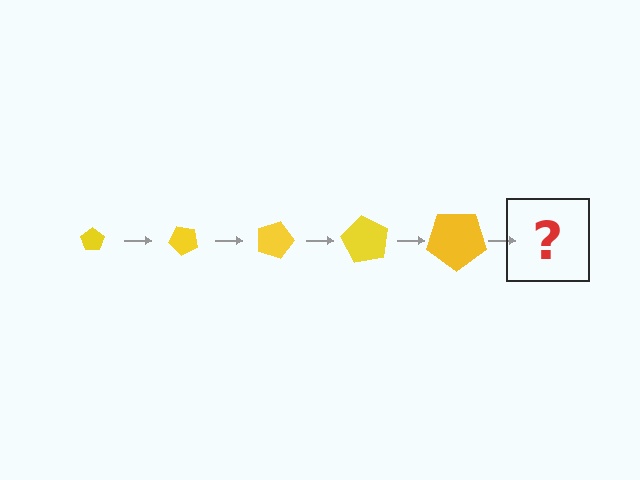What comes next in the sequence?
The next element should be a pentagon, larger than the previous one and rotated 225 degrees from the start.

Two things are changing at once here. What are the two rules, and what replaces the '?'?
The two rules are that the pentagon grows larger each step and it rotates 45 degrees each step. The '?' should be a pentagon, larger than the previous one and rotated 225 degrees from the start.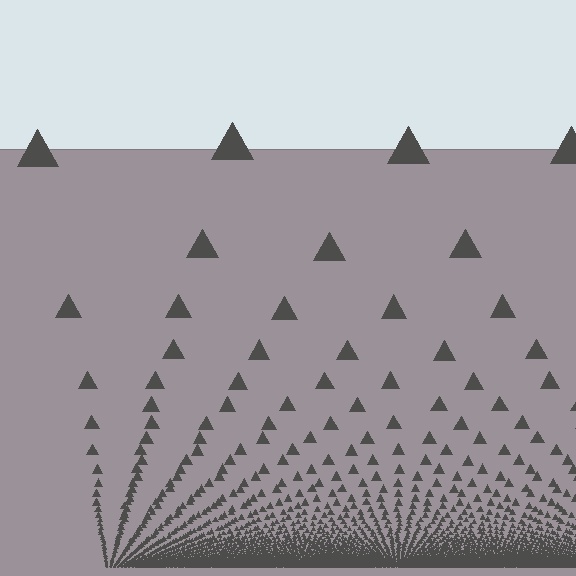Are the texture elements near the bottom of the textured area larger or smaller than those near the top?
Smaller. The gradient is inverted — elements near the bottom are smaller and denser.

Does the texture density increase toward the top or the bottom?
Density increases toward the bottom.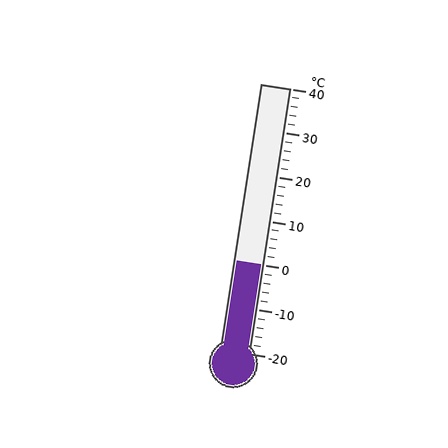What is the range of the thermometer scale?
The thermometer scale ranges from -20°C to 40°C.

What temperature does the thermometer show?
The thermometer shows approximately 0°C.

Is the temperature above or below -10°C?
The temperature is above -10°C.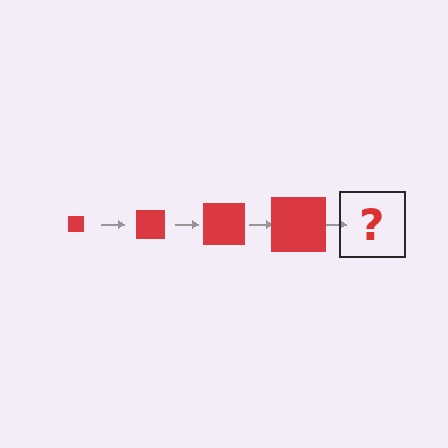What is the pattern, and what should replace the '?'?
The pattern is that the square gets progressively larger each step. The '?' should be a red square, larger than the previous one.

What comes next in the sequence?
The next element should be a red square, larger than the previous one.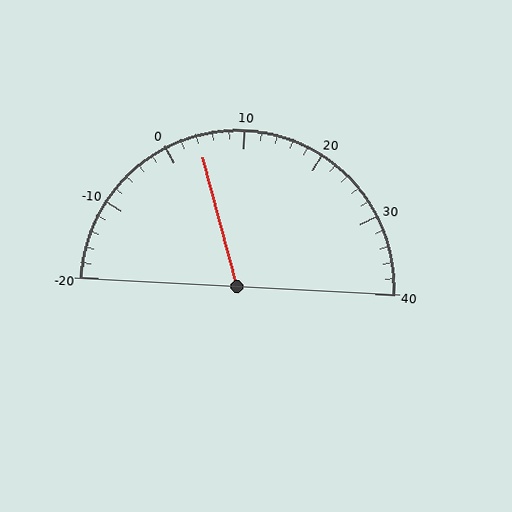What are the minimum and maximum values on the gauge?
The gauge ranges from -20 to 40.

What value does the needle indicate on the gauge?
The needle indicates approximately 4.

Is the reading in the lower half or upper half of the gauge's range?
The reading is in the lower half of the range (-20 to 40).